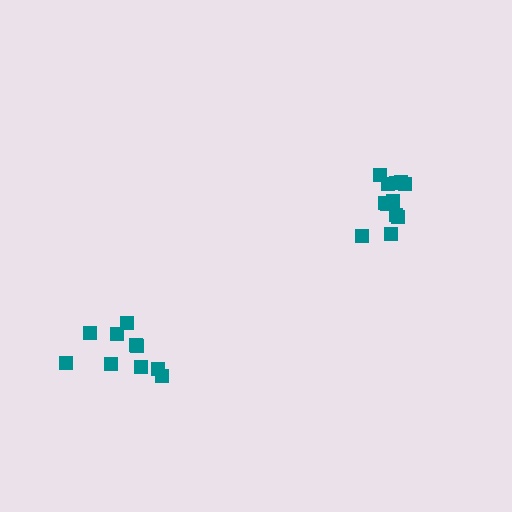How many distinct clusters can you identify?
There are 2 distinct clusters.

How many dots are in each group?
Group 1: 10 dots, Group 2: 12 dots (22 total).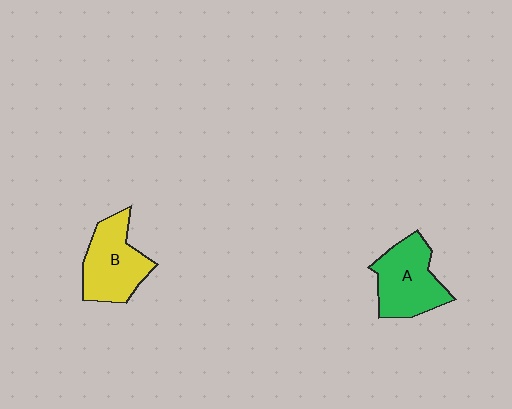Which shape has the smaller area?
Shape B (yellow).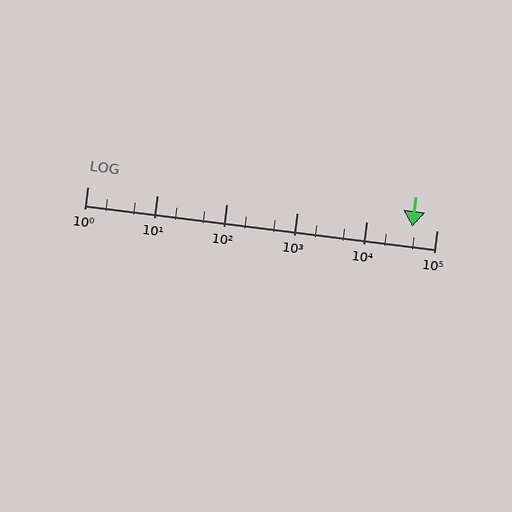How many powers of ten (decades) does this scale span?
The scale spans 5 decades, from 1 to 100000.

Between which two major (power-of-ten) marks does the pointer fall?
The pointer is between 10000 and 100000.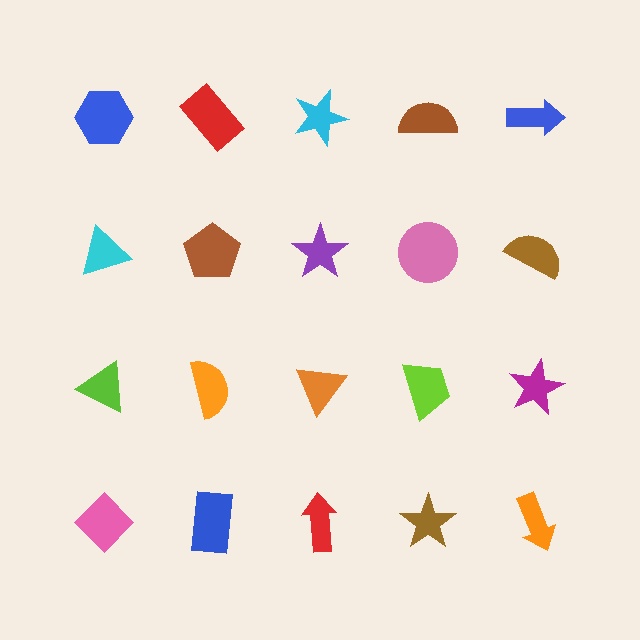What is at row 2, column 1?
A cyan triangle.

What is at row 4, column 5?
An orange arrow.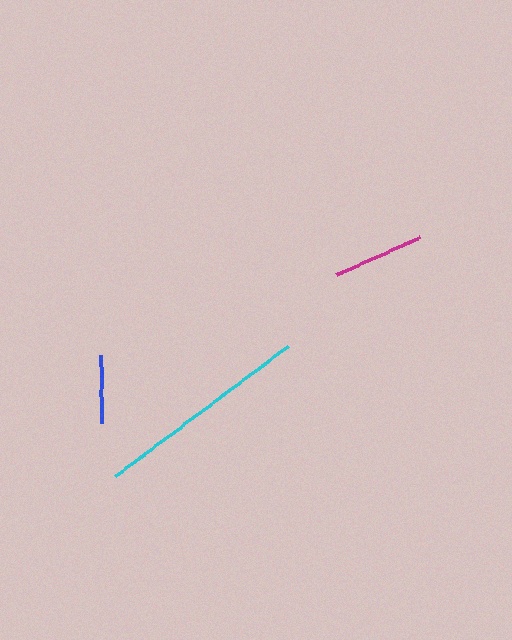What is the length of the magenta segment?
The magenta segment is approximately 92 pixels long.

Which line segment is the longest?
The cyan line is the longest at approximately 216 pixels.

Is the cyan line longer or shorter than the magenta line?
The cyan line is longer than the magenta line.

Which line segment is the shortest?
The blue line is the shortest at approximately 68 pixels.